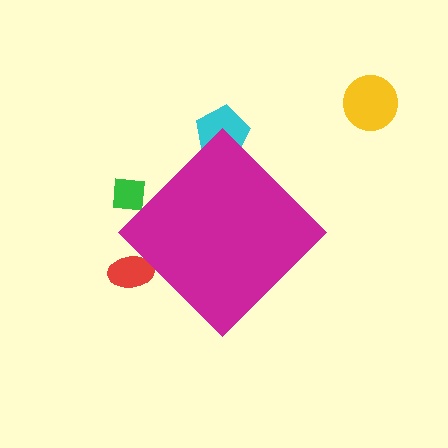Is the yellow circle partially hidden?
No, the yellow circle is fully visible.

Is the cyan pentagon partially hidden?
Yes, the cyan pentagon is partially hidden behind the magenta diamond.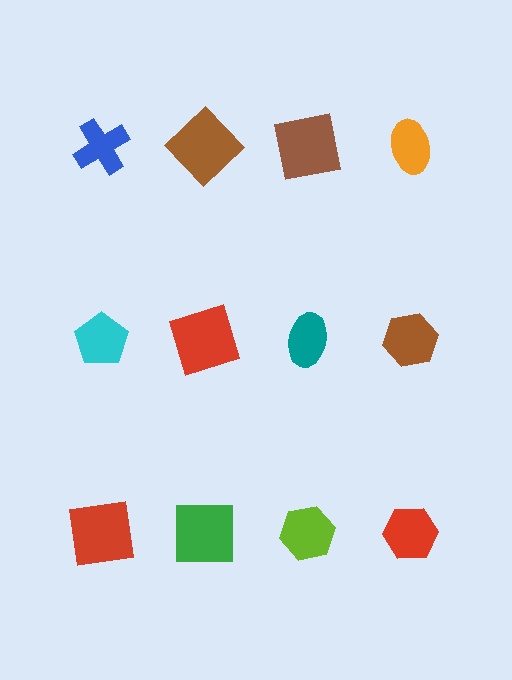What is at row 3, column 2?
A green square.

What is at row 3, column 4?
A red hexagon.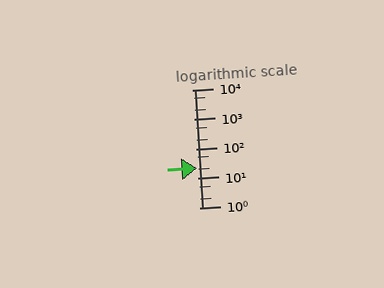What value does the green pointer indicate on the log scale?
The pointer indicates approximately 21.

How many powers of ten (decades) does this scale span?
The scale spans 4 decades, from 1 to 10000.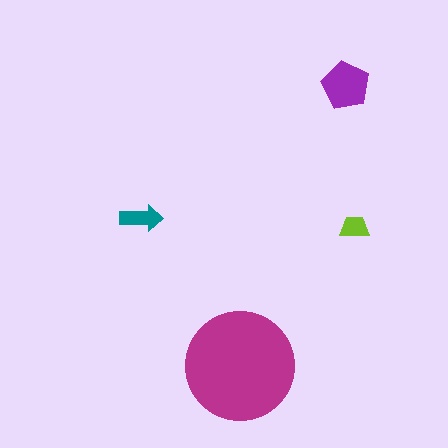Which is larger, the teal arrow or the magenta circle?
The magenta circle.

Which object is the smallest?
The lime trapezoid.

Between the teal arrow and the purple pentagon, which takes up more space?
The purple pentagon.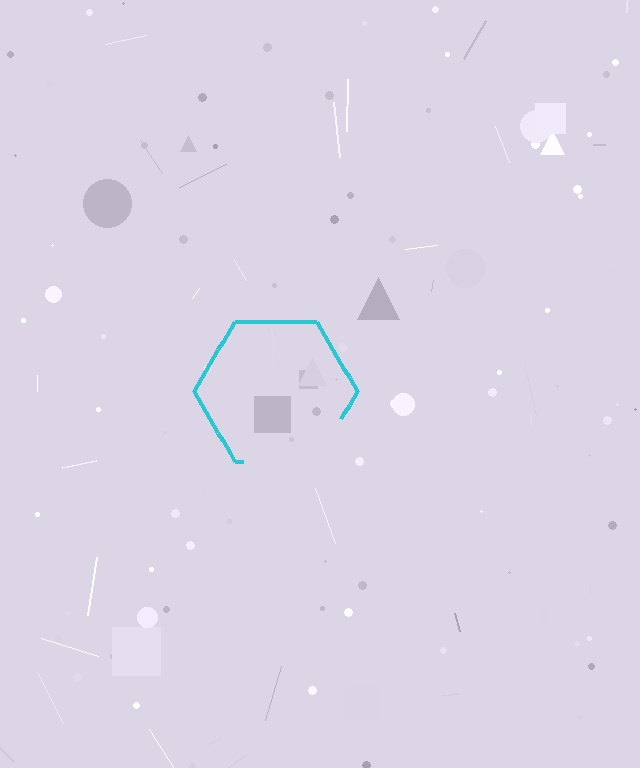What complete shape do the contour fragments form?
The contour fragments form a hexagon.